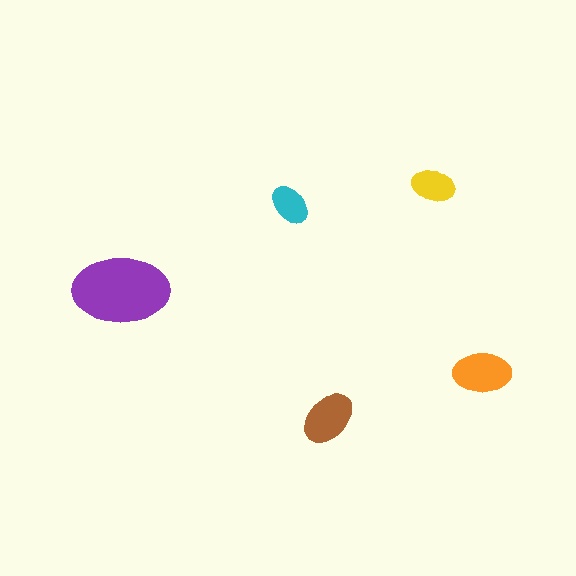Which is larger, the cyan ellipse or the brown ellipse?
The brown one.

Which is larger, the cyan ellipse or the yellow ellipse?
The yellow one.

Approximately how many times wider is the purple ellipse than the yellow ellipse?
About 2 times wider.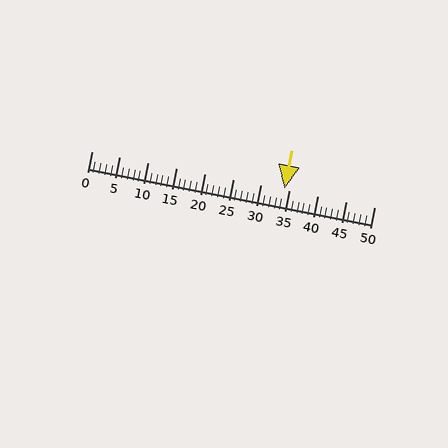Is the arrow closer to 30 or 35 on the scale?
The arrow is closer to 35.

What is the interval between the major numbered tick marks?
The major tick marks are spaced 5 units apart.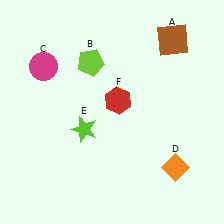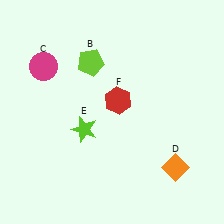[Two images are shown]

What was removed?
The brown square (A) was removed in Image 2.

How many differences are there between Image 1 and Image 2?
There is 1 difference between the two images.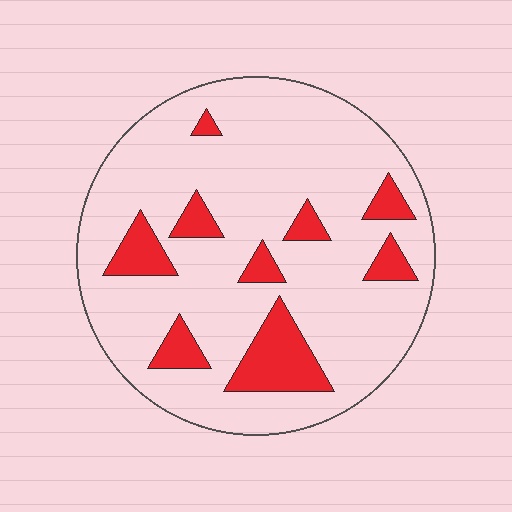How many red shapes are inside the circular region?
9.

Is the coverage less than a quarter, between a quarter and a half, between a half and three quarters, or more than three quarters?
Less than a quarter.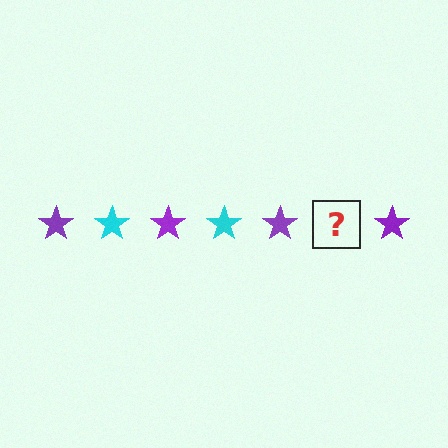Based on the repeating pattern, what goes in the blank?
The blank should be a cyan star.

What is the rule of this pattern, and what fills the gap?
The rule is that the pattern cycles through purple, cyan stars. The gap should be filled with a cyan star.